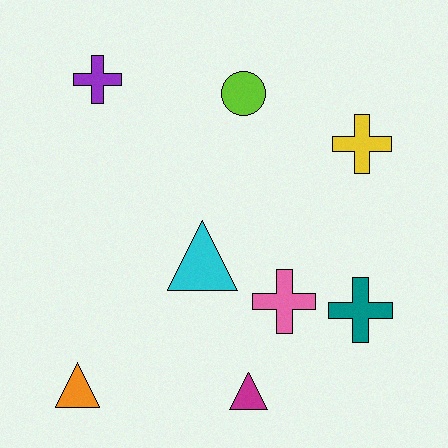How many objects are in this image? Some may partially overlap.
There are 8 objects.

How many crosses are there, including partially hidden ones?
There are 4 crosses.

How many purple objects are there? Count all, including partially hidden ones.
There is 1 purple object.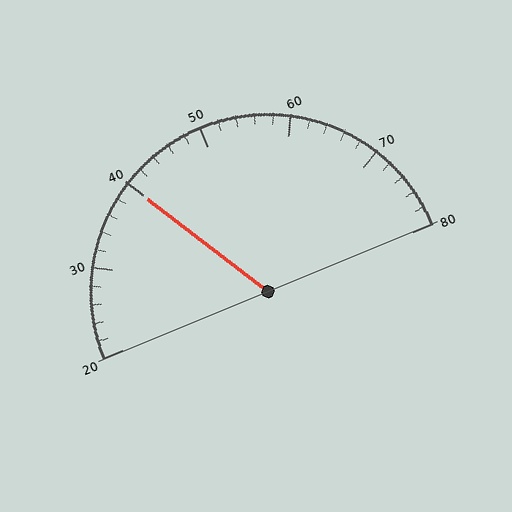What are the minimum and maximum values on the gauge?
The gauge ranges from 20 to 80.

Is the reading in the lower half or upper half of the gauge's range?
The reading is in the lower half of the range (20 to 80).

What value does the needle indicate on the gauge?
The needle indicates approximately 40.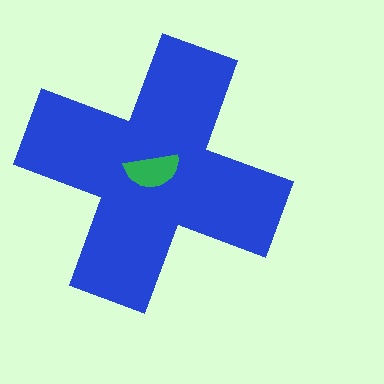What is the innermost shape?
The green semicircle.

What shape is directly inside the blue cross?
The green semicircle.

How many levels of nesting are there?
2.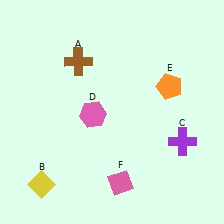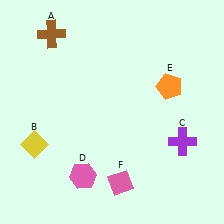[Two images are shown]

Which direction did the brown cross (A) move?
The brown cross (A) moved up.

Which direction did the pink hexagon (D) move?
The pink hexagon (D) moved down.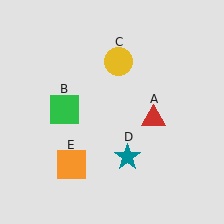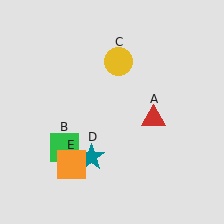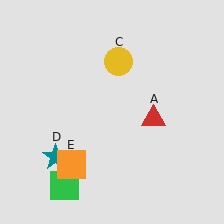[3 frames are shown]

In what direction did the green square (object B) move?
The green square (object B) moved down.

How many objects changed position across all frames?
2 objects changed position: green square (object B), teal star (object D).